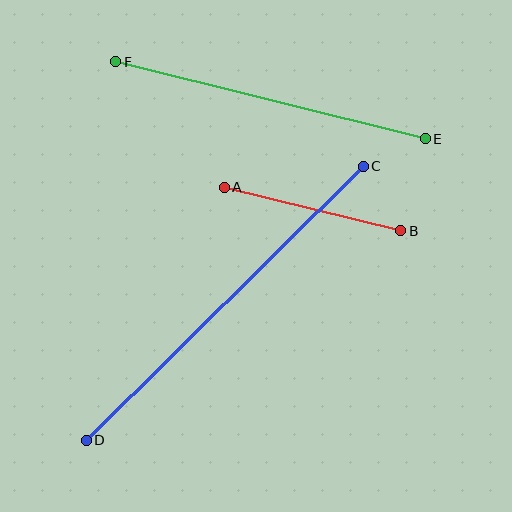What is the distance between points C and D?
The distance is approximately 390 pixels.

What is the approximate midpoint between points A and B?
The midpoint is at approximately (313, 209) pixels.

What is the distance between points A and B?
The distance is approximately 182 pixels.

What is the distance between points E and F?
The distance is approximately 319 pixels.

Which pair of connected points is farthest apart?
Points C and D are farthest apart.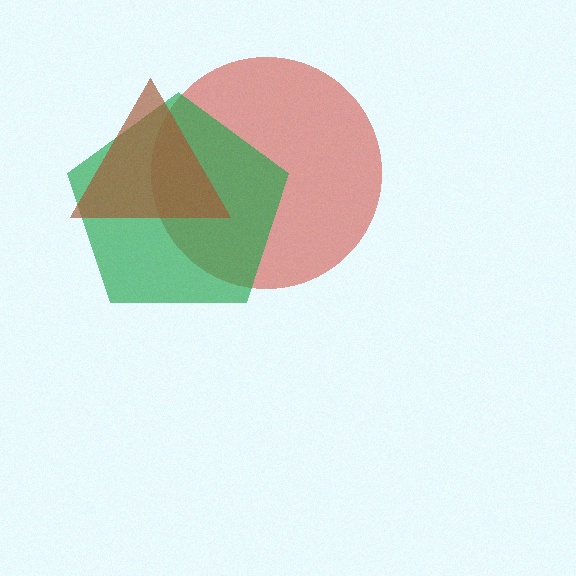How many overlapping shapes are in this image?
There are 3 overlapping shapes in the image.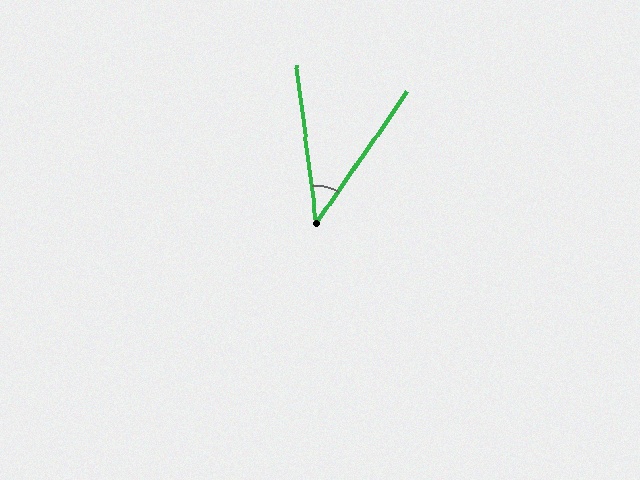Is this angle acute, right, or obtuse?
It is acute.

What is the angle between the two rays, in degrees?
Approximately 42 degrees.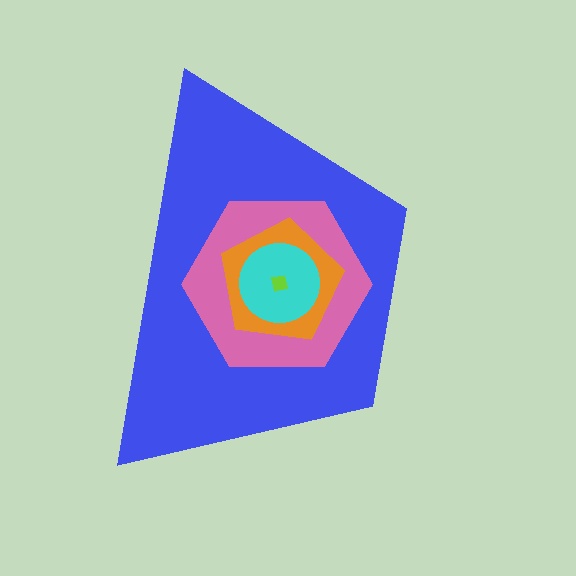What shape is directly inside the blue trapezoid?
The pink hexagon.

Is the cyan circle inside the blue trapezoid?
Yes.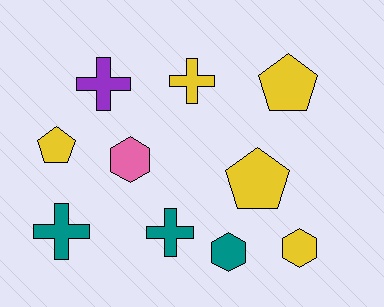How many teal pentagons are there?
There are no teal pentagons.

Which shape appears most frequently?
Cross, with 4 objects.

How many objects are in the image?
There are 10 objects.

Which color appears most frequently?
Yellow, with 5 objects.